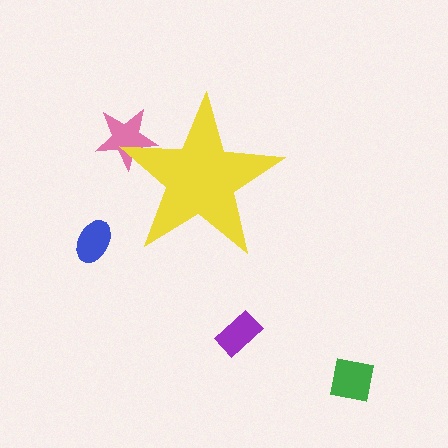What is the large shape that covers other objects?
A yellow star.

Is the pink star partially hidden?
Yes, the pink star is partially hidden behind the yellow star.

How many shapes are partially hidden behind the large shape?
1 shape is partially hidden.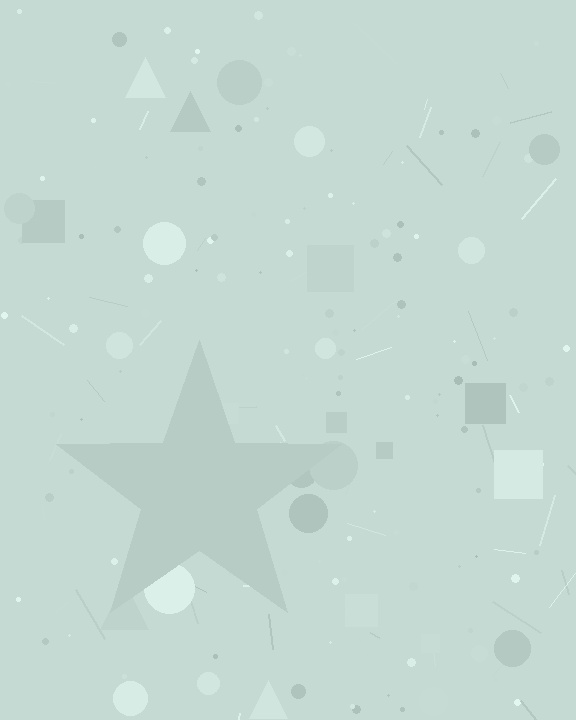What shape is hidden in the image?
A star is hidden in the image.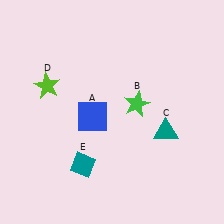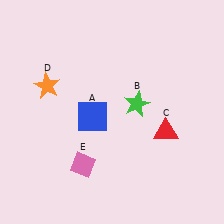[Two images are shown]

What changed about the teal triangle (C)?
In Image 1, C is teal. In Image 2, it changed to red.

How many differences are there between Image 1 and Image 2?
There are 3 differences between the two images.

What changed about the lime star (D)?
In Image 1, D is lime. In Image 2, it changed to orange.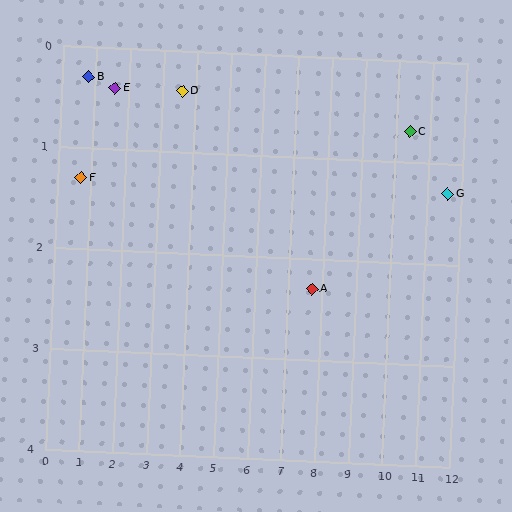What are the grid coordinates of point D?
Point D is at approximately (3.6, 0.4).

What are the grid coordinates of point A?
Point A is at approximately (7.7, 2.3).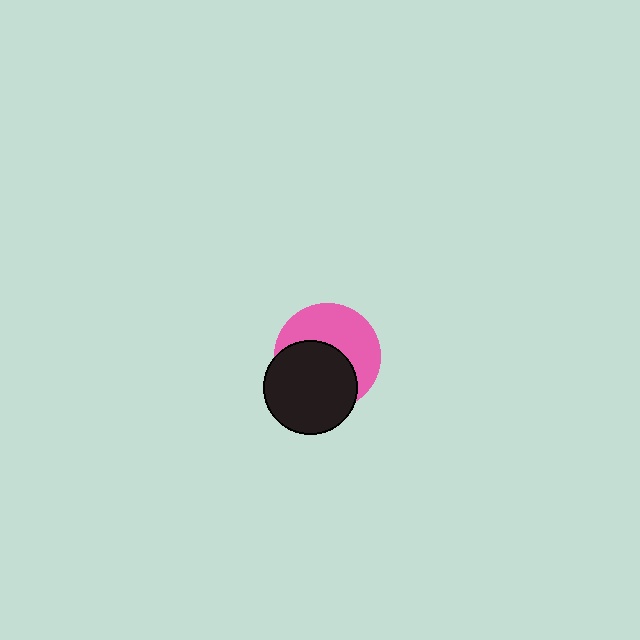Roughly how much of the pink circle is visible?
About half of it is visible (roughly 50%).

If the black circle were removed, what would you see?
You would see the complete pink circle.